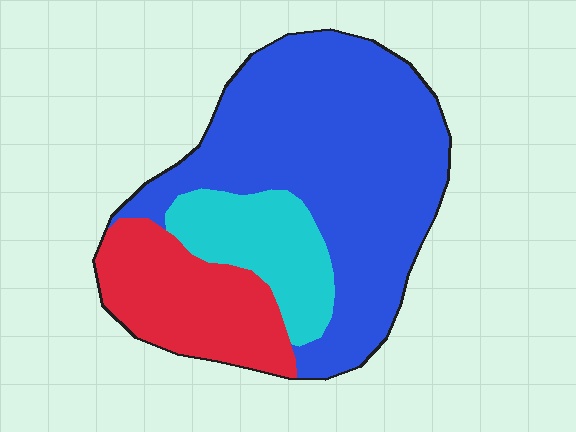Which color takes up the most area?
Blue, at roughly 60%.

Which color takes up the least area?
Cyan, at roughly 15%.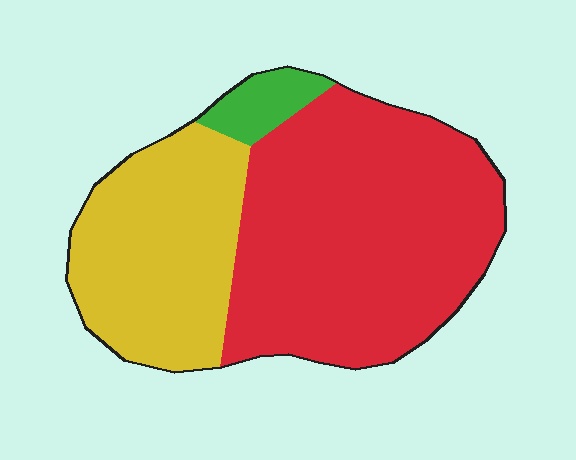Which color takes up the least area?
Green, at roughly 5%.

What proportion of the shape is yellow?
Yellow takes up about one third (1/3) of the shape.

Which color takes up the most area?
Red, at roughly 60%.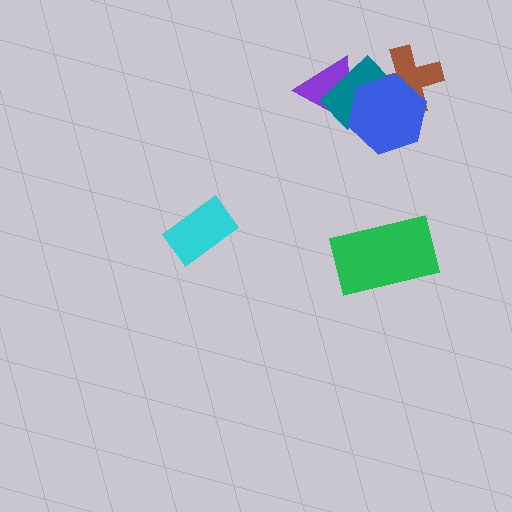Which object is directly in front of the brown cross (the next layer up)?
The teal rectangle is directly in front of the brown cross.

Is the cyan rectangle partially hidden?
No, no other shape covers it.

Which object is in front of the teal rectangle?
The blue hexagon is in front of the teal rectangle.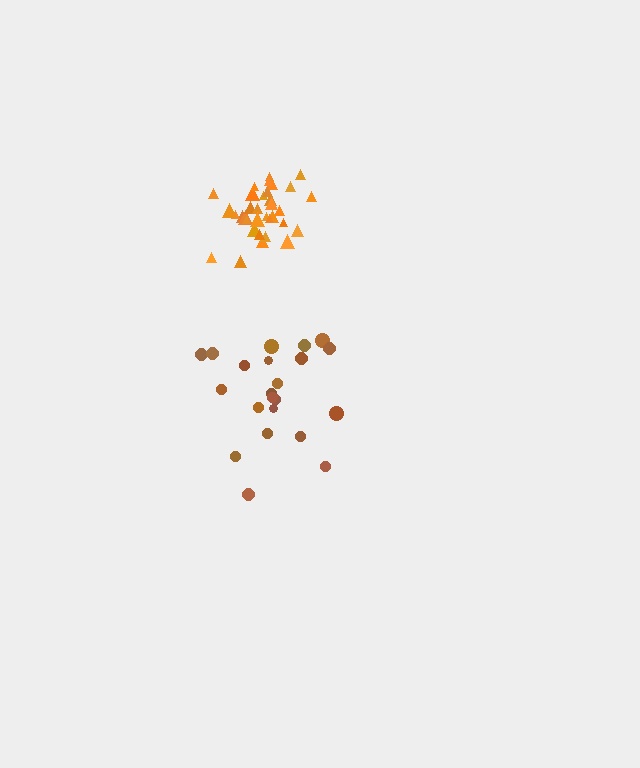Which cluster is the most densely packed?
Orange.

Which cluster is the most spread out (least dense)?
Brown.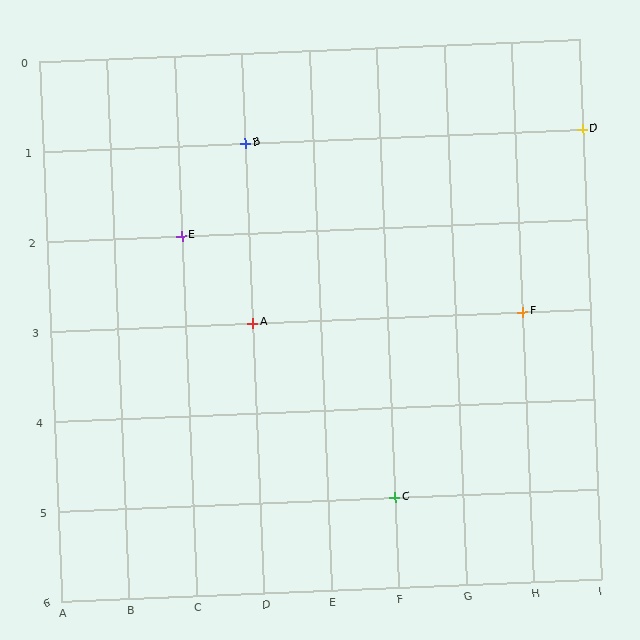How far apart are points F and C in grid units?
Points F and C are 2 columns and 2 rows apart (about 2.8 grid units diagonally).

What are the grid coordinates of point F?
Point F is at grid coordinates (H, 3).